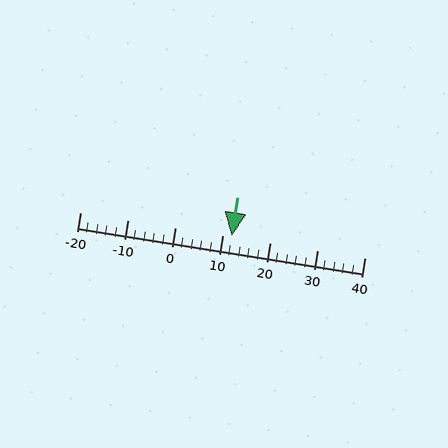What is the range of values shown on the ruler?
The ruler shows values from -20 to 40.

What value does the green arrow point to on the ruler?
The green arrow points to approximately 12.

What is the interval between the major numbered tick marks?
The major tick marks are spaced 10 units apart.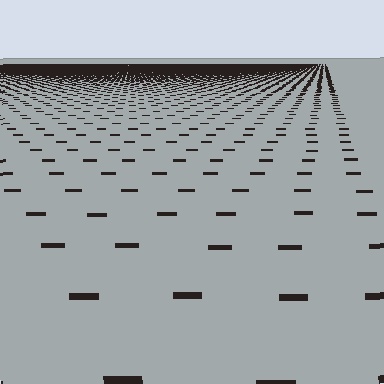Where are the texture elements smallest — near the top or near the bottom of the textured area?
Near the top.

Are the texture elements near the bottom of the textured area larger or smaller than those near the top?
Larger. Near the bottom, elements are closer to the viewer and appear at a bigger on-screen size.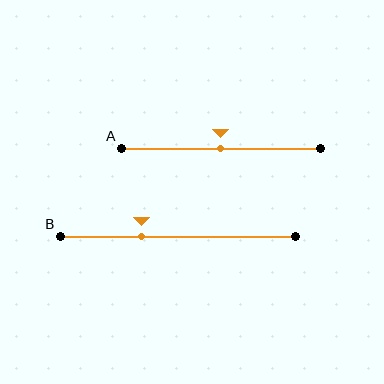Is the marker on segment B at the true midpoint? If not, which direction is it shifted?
No, the marker on segment B is shifted to the left by about 15% of the segment length.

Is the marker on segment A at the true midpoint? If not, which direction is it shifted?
Yes, the marker on segment A is at the true midpoint.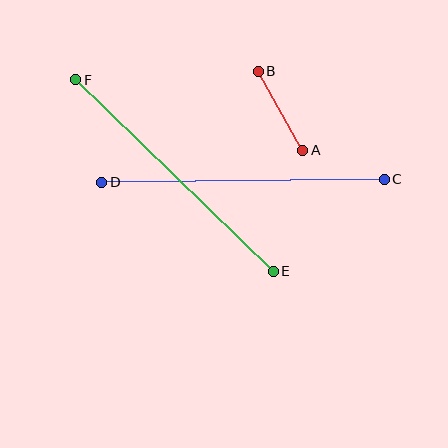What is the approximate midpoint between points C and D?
The midpoint is at approximately (243, 181) pixels.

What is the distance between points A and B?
The distance is approximately 91 pixels.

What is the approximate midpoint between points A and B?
The midpoint is at approximately (280, 111) pixels.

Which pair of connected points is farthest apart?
Points C and D are farthest apart.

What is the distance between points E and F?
The distance is approximately 275 pixels.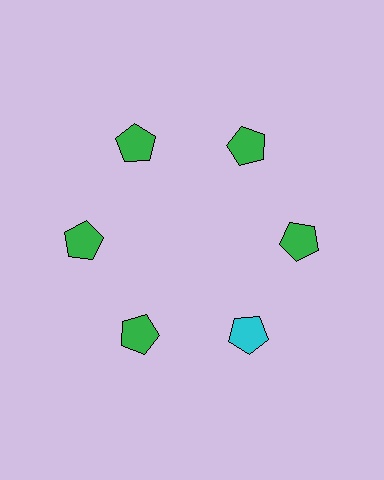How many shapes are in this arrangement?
There are 6 shapes arranged in a ring pattern.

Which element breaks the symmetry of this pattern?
The cyan pentagon at roughly the 5 o'clock position breaks the symmetry. All other shapes are green pentagons.